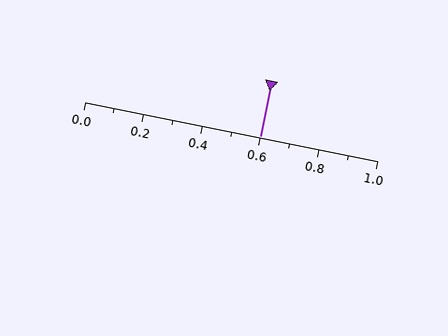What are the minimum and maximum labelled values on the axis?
The axis runs from 0.0 to 1.0.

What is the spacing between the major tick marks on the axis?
The major ticks are spaced 0.2 apart.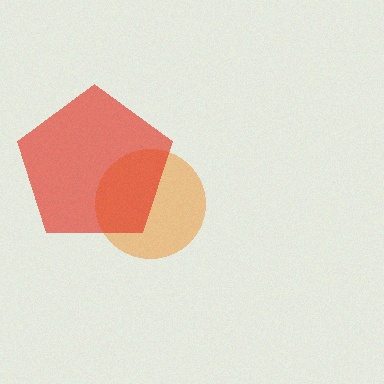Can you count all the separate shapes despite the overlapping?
Yes, there are 2 separate shapes.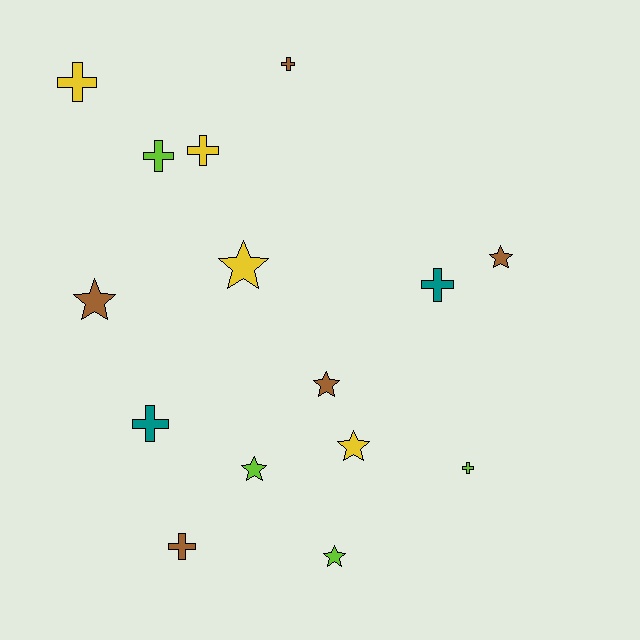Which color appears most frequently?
Brown, with 5 objects.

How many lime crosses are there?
There are 2 lime crosses.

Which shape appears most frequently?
Cross, with 8 objects.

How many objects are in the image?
There are 15 objects.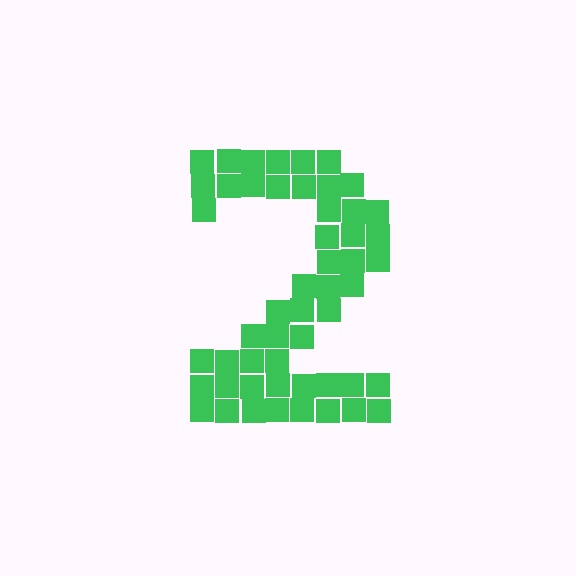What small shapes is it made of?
It is made of small squares.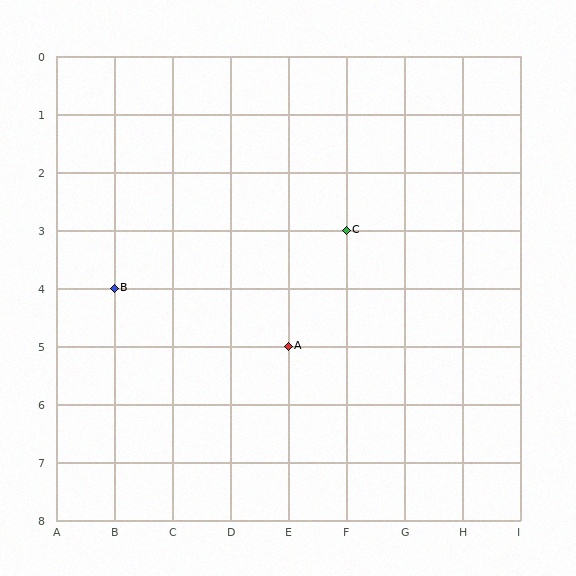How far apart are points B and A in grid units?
Points B and A are 3 columns and 1 row apart (about 3.2 grid units diagonally).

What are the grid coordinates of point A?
Point A is at grid coordinates (E, 5).